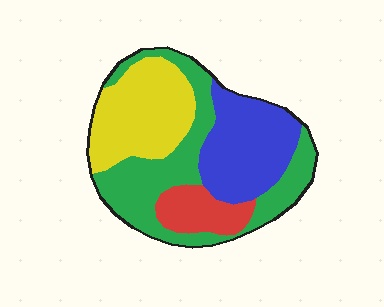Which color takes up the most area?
Green, at roughly 35%.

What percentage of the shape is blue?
Blue takes up about one quarter (1/4) of the shape.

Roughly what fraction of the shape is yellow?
Yellow takes up about one quarter (1/4) of the shape.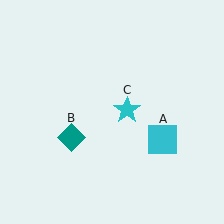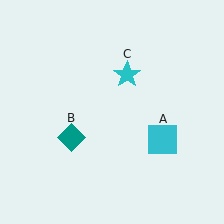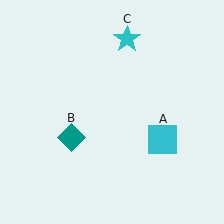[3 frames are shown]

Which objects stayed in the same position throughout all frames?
Cyan square (object A) and teal diamond (object B) remained stationary.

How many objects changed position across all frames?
1 object changed position: cyan star (object C).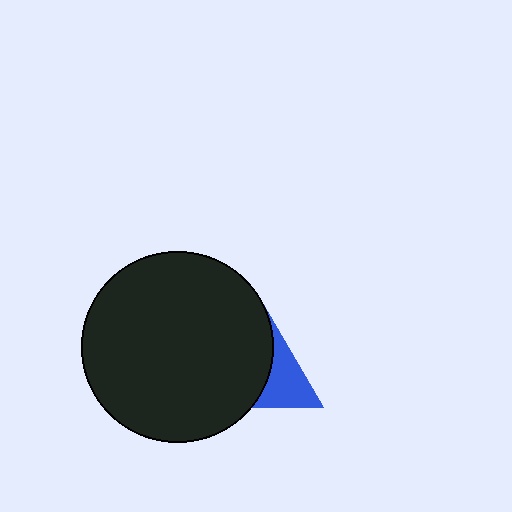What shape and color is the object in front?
The object in front is a black circle.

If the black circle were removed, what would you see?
You would see the complete blue triangle.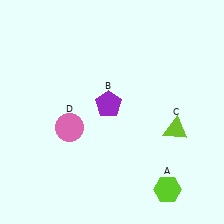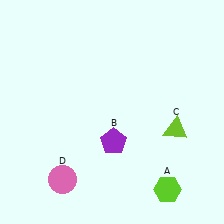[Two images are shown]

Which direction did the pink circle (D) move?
The pink circle (D) moved down.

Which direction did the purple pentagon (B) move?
The purple pentagon (B) moved down.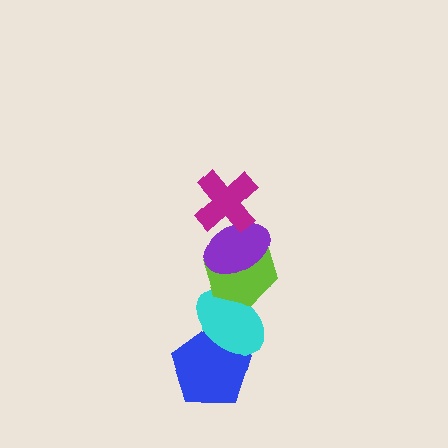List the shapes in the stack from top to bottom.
From top to bottom: the magenta cross, the purple ellipse, the lime hexagon, the cyan ellipse, the blue pentagon.